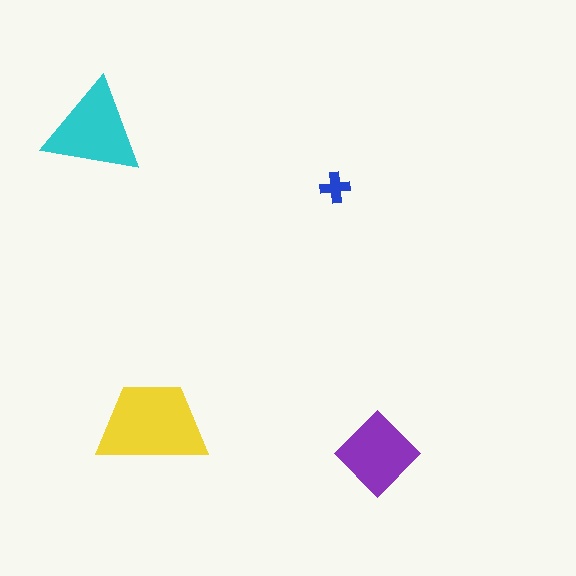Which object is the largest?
The yellow trapezoid.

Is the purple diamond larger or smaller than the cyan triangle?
Smaller.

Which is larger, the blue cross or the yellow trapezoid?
The yellow trapezoid.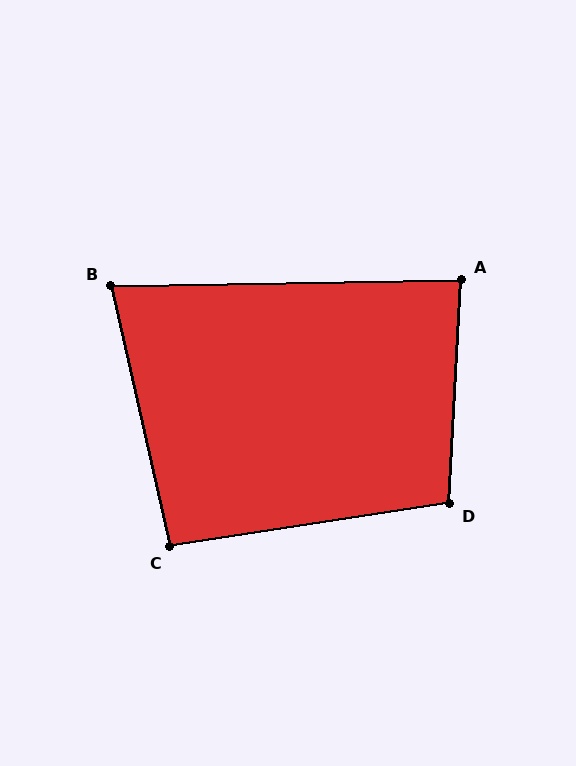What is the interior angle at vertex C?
Approximately 94 degrees (approximately right).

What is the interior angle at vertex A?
Approximately 86 degrees (approximately right).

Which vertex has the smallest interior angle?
B, at approximately 78 degrees.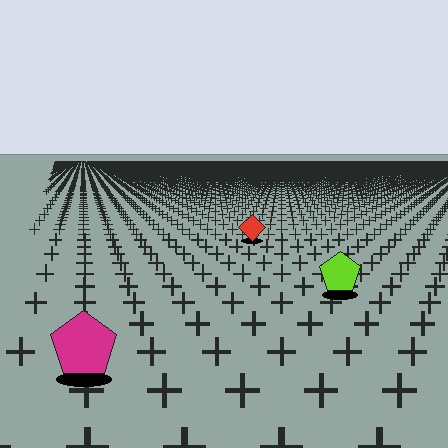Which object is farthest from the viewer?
The red diamond is farthest from the viewer. It appears smaller and the ground texture around it is denser.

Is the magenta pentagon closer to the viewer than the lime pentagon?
Yes. The magenta pentagon is closer — you can tell from the texture gradient: the ground texture is coarser near it.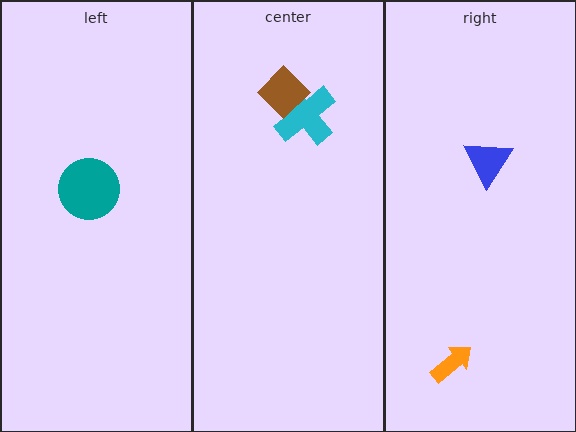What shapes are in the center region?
The cyan cross, the brown diamond.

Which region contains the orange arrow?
The right region.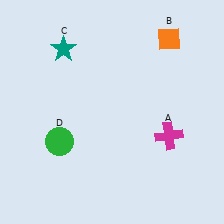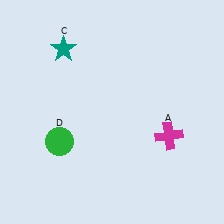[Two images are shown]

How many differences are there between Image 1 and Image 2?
There is 1 difference between the two images.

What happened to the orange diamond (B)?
The orange diamond (B) was removed in Image 2. It was in the top-right area of Image 1.